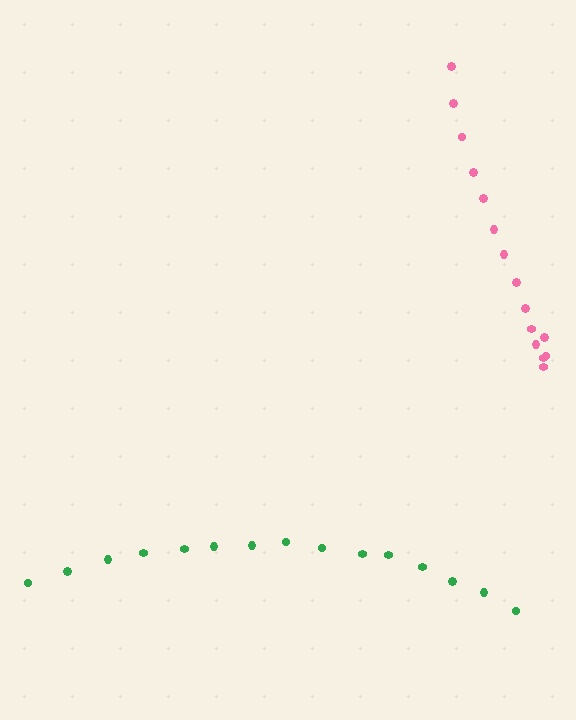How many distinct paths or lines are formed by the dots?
There are 2 distinct paths.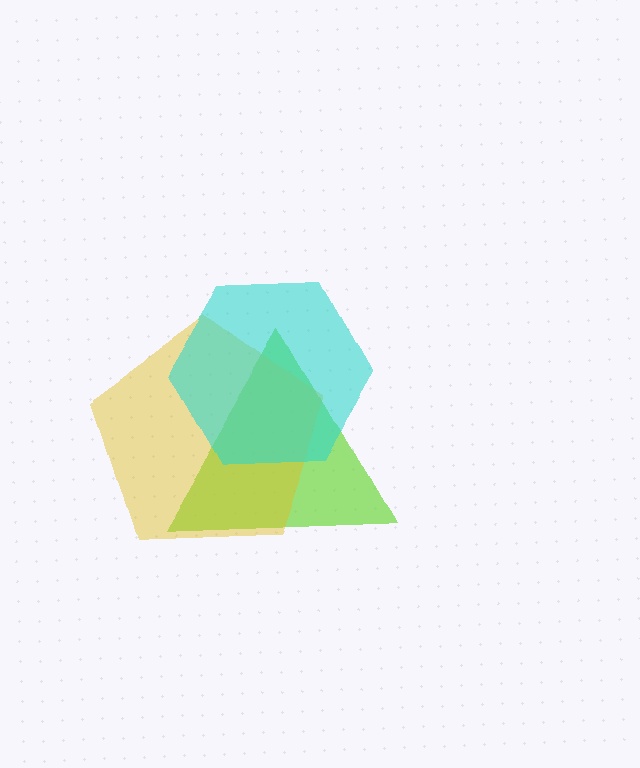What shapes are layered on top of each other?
The layered shapes are: a lime triangle, a yellow pentagon, a cyan hexagon.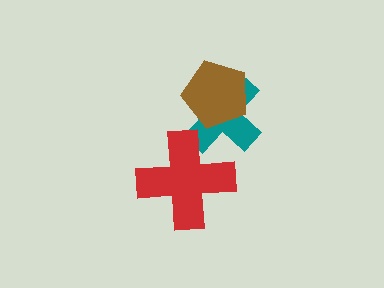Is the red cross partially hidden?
No, no other shape covers it.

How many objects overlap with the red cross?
1 object overlaps with the red cross.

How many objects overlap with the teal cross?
2 objects overlap with the teal cross.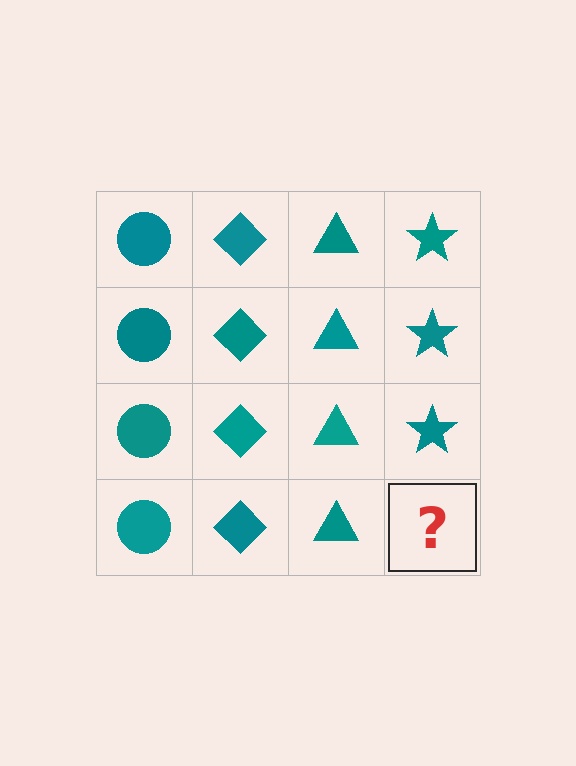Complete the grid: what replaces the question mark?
The question mark should be replaced with a teal star.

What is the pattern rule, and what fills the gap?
The rule is that each column has a consistent shape. The gap should be filled with a teal star.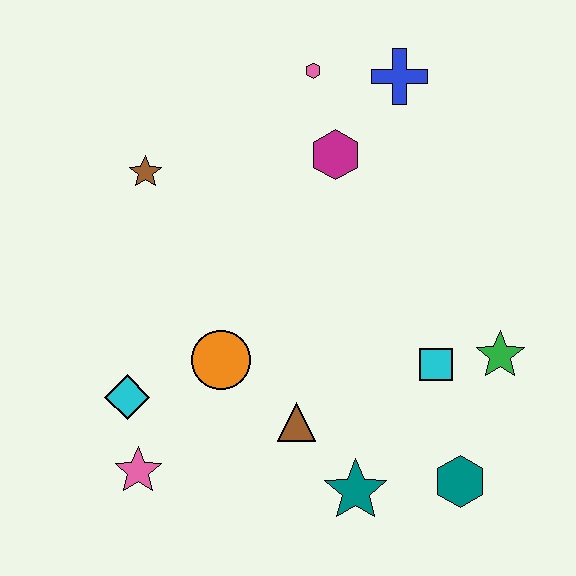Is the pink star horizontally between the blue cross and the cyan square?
No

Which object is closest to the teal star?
The brown triangle is closest to the teal star.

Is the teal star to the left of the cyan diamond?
No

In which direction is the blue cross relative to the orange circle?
The blue cross is above the orange circle.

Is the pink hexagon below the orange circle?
No